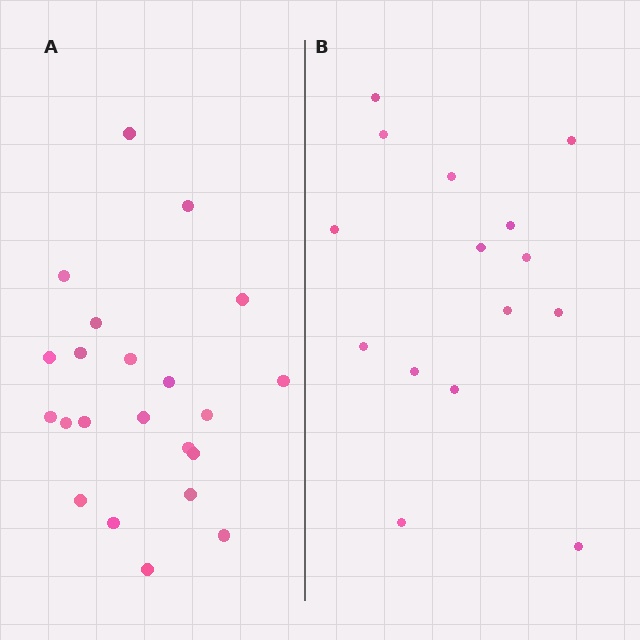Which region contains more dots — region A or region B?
Region A (the left region) has more dots.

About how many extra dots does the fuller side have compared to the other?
Region A has roughly 8 or so more dots than region B.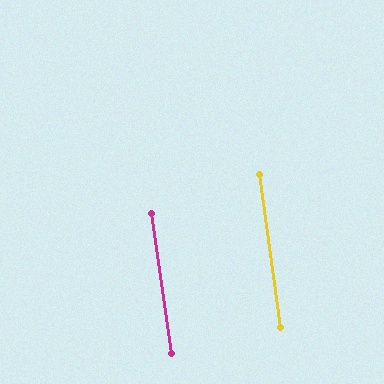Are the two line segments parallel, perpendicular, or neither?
Parallel — their directions differ by only 0.4°.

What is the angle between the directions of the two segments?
Approximately 0 degrees.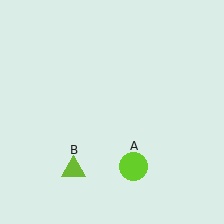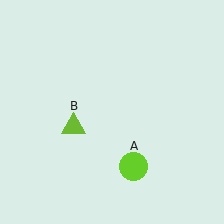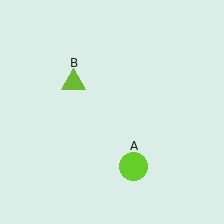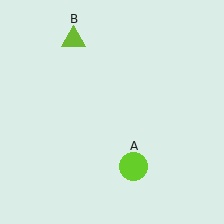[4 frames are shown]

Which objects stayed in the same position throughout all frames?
Lime circle (object A) remained stationary.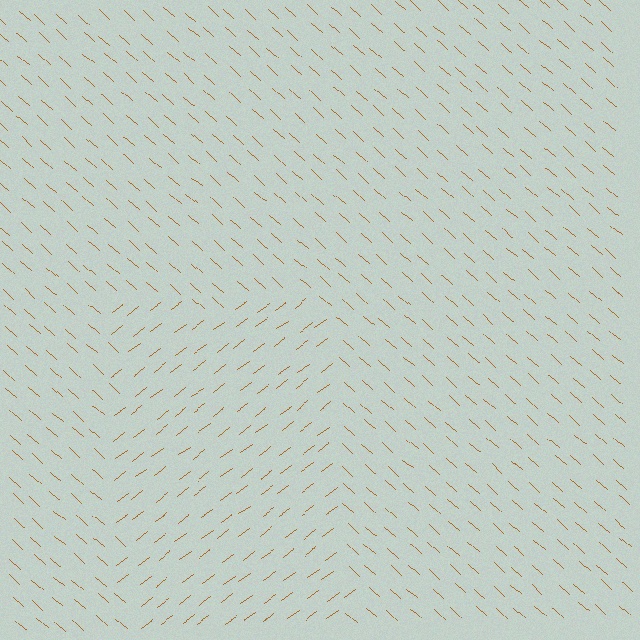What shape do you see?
I see a rectangle.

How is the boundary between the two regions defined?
The boundary is defined purely by a change in line orientation (approximately 79 degrees difference). All lines are the same color and thickness.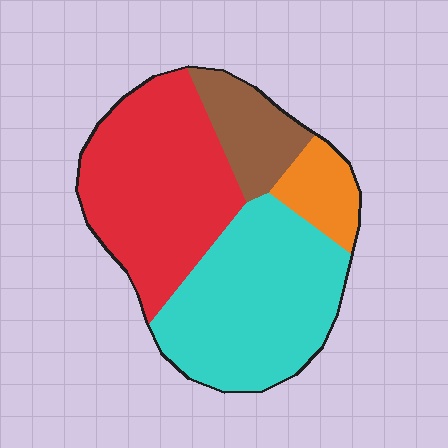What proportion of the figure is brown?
Brown takes up less than a sixth of the figure.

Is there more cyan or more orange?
Cyan.